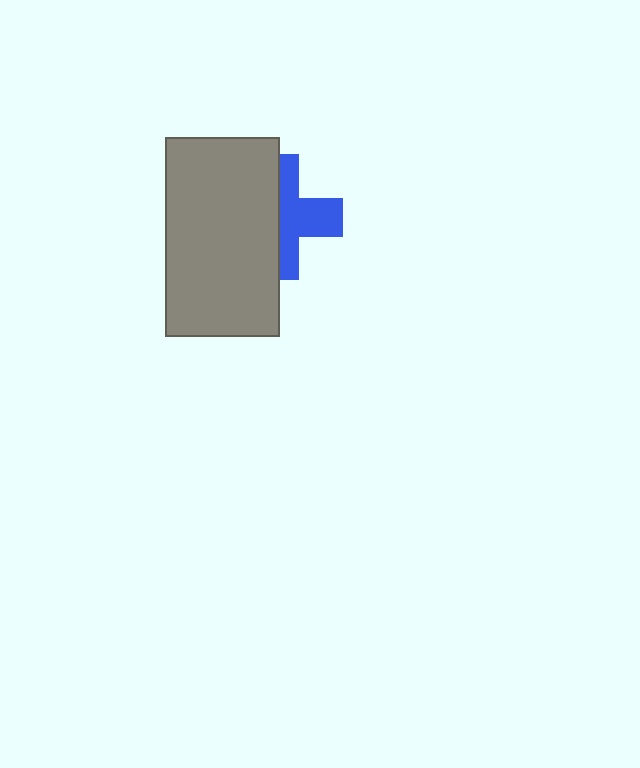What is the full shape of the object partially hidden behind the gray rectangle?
The partially hidden object is a blue cross.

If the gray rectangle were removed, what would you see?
You would see the complete blue cross.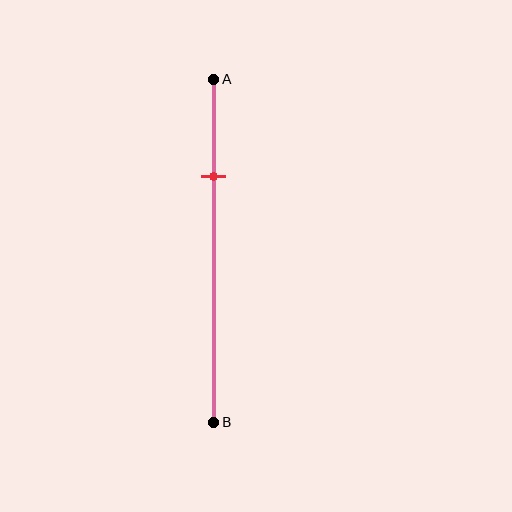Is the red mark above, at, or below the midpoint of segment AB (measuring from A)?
The red mark is above the midpoint of segment AB.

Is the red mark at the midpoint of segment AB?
No, the mark is at about 30% from A, not at the 50% midpoint.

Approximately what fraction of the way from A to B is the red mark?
The red mark is approximately 30% of the way from A to B.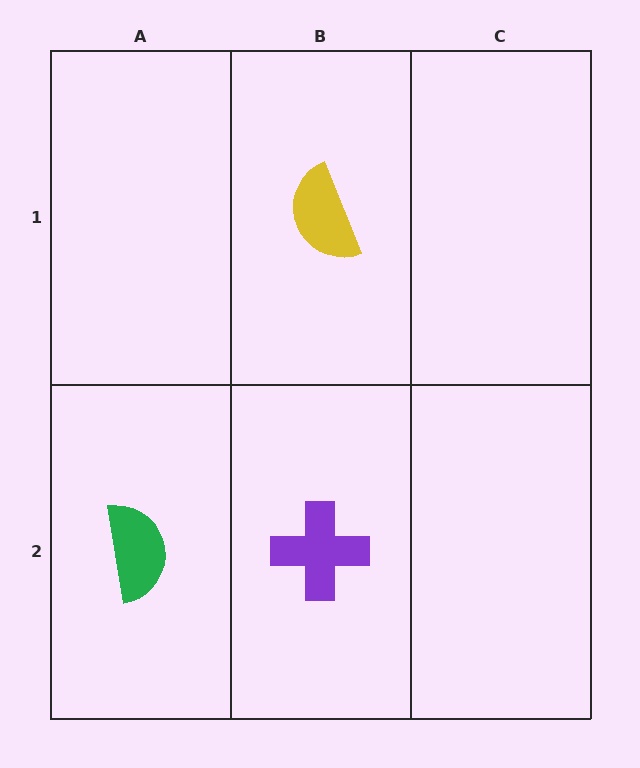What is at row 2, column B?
A purple cross.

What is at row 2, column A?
A green semicircle.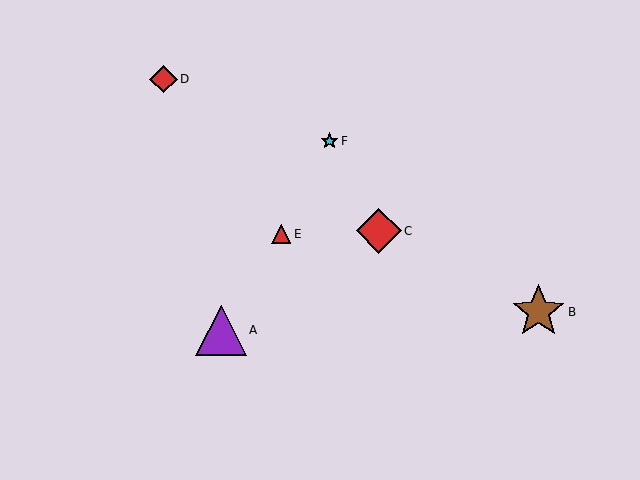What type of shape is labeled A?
Shape A is a purple triangle.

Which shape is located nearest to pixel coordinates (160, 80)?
The red diamond (labeled D) at (164, 79) is nearest to that location.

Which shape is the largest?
The brown star (labeled B) is the largest.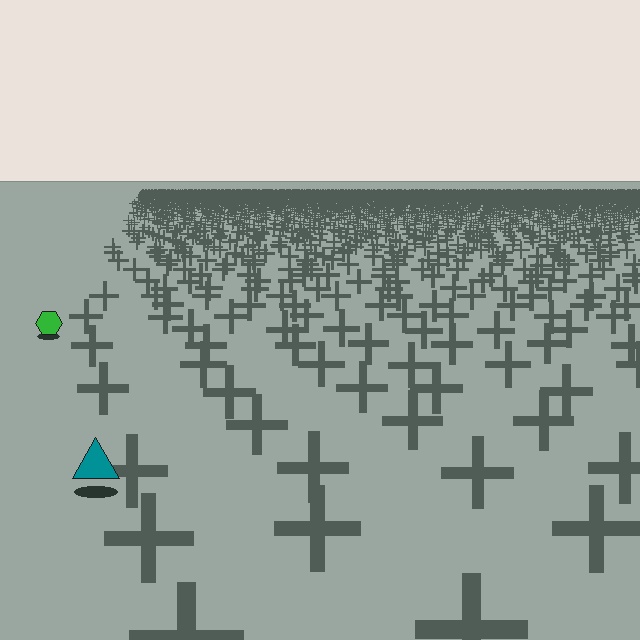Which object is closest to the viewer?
The teal triangle is closest. The texture marks near it are larger and more spread out.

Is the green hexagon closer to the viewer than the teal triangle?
No. The teal triangle is closer — you can tell from the texture gradient: the ground texture is coarser near it.